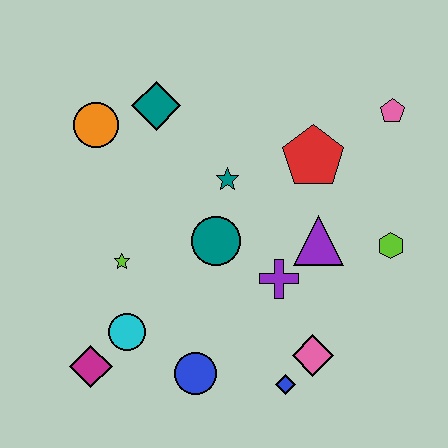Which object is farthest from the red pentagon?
The magenta diamond is farthest from the red pentagon.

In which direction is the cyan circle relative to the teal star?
The cyan circle is below the teal star.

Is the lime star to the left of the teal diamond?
Yes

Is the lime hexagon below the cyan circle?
No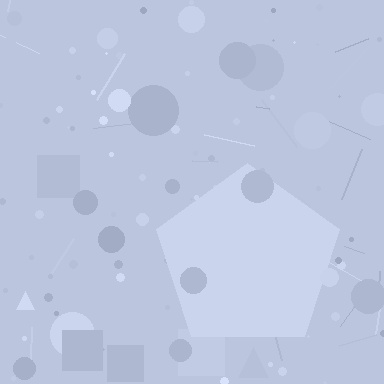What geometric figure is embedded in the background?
A pentagon is embedded in the background.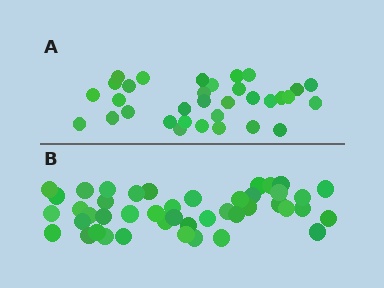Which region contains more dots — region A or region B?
Region B (the bottom region) has more dots.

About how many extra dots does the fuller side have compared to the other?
Region B has roughly 12 or so more dots than region A.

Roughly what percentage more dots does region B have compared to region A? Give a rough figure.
About 35% more.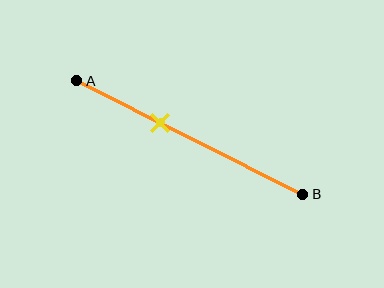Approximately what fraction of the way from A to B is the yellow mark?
The yellow mark is approximately 35% of the way from A to B.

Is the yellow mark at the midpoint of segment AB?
No, the mark is at about 35% from A, not at the 50% midpoint.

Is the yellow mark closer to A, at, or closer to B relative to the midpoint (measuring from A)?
The yellow mark is closer to point A than the midpoint of segment AB.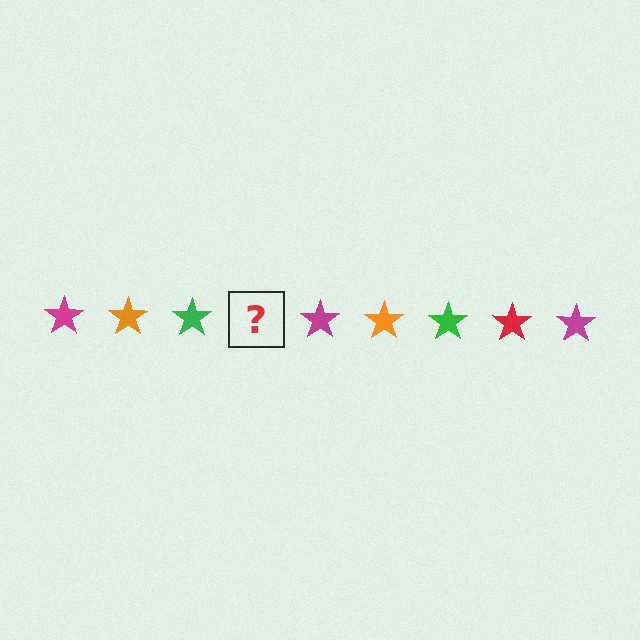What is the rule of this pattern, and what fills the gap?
The rule is that the pattern cycles through magenta, orange, green, red stars. The gap should be filled with a red star.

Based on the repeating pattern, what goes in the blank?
The blank should be a red star.